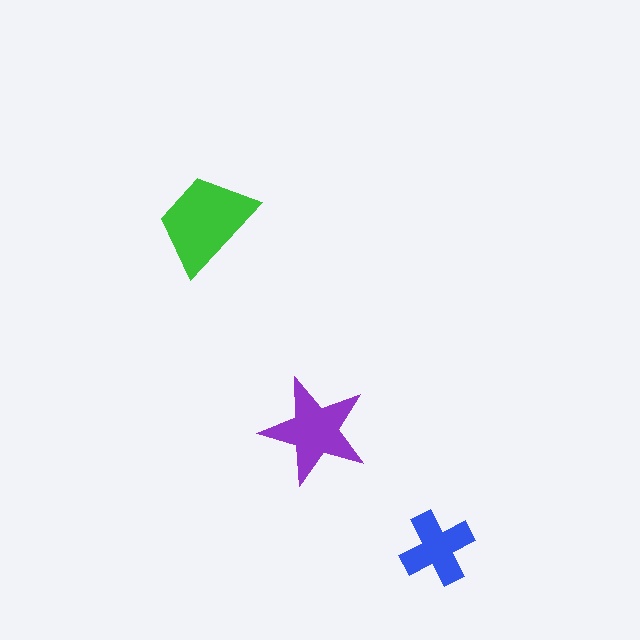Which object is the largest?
The green trapezoid.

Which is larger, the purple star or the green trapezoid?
The green trapezoid.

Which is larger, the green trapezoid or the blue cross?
The green trapezoid.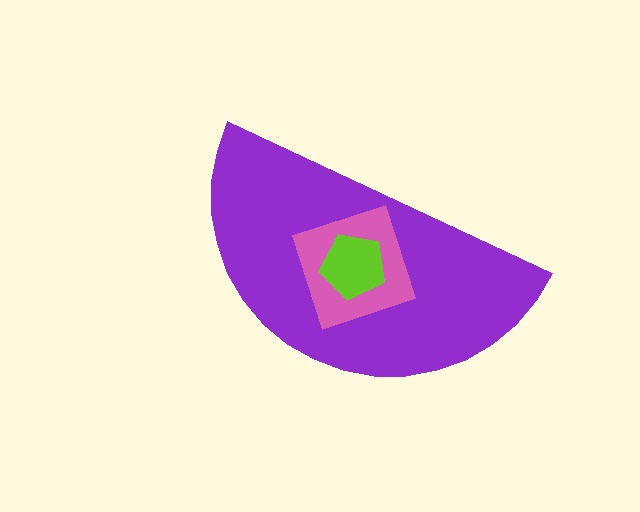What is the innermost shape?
The lime pentagon.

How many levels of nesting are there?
3.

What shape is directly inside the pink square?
The lime pentagon.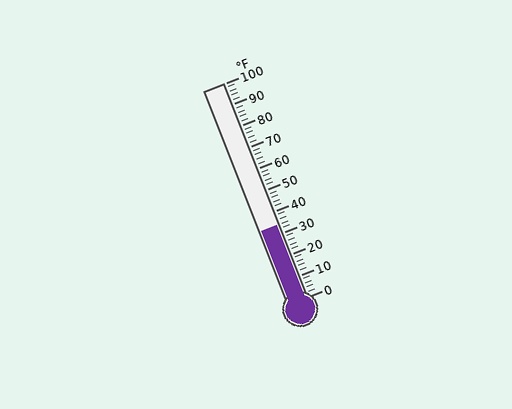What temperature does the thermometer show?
The thermometer shows approximately 34°F.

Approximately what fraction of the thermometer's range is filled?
The thermometer is filled to approximately 35% of its range.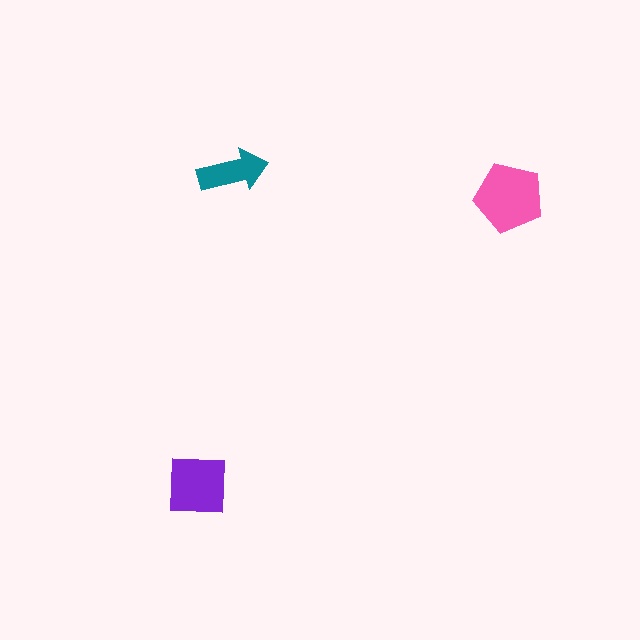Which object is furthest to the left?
The purple square is leftmost.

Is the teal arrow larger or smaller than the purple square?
Smaller.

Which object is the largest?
The pink pentagon.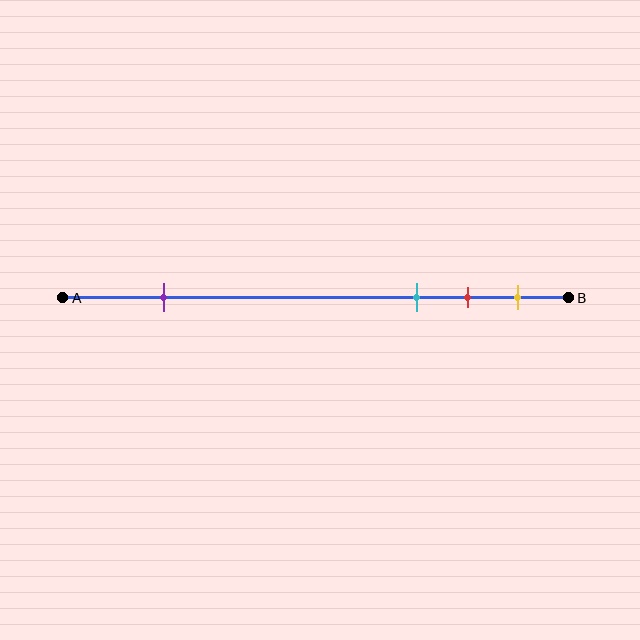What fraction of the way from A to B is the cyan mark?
The cyan mark is approximately 70% (0.7) of the way from A to B.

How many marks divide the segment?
There are 4 marks dividing the segment.